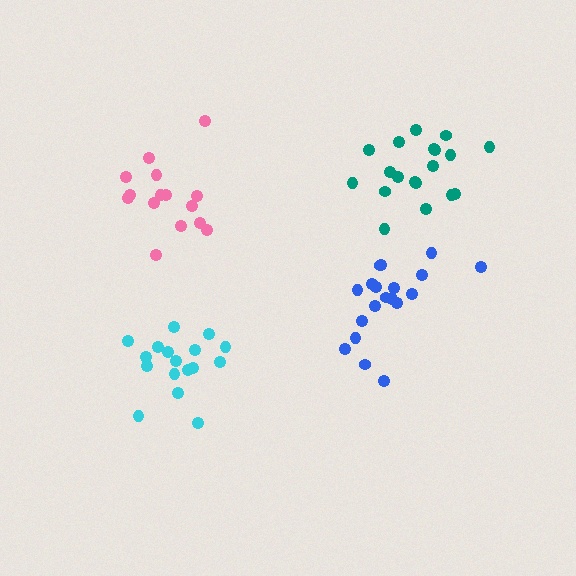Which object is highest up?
The teal cluster is topmost.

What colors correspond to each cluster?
The clusters are colored: teal, blue, pink, cyan.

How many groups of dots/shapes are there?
There are 4 groups.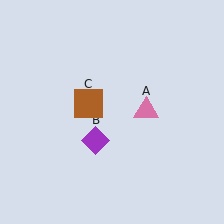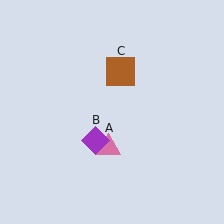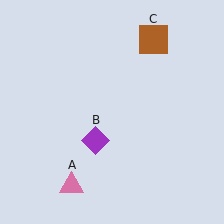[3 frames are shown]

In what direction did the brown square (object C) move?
The brown square (object C) moved up and to the right.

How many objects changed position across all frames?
2 objects changed position: pink triangle (object A), brown square (object C).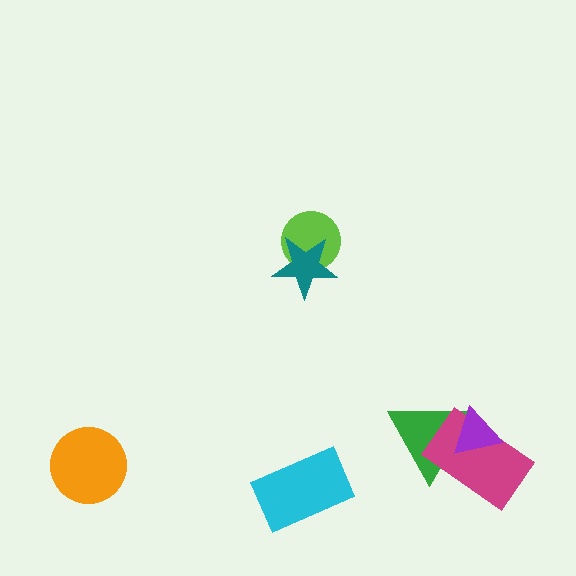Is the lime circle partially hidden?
Yes, it is partially covered by another shape.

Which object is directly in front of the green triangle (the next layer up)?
The magenta rectangle is directly in front of the green triangle.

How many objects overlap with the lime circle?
1 object overlaps with the lime circle.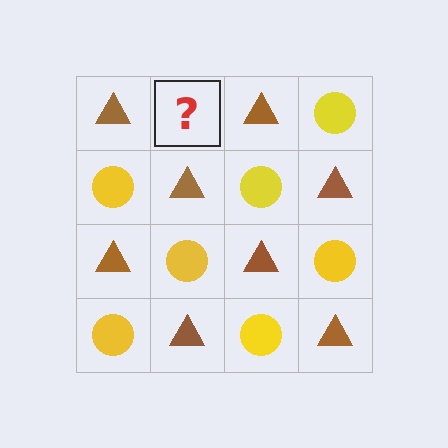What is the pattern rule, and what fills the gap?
The rule is that it alternates brown triangle and yellow circle in a checkerboard pattern. The gap should be filled with a yellow circle.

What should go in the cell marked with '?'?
The missing cell should contain a yellow circle.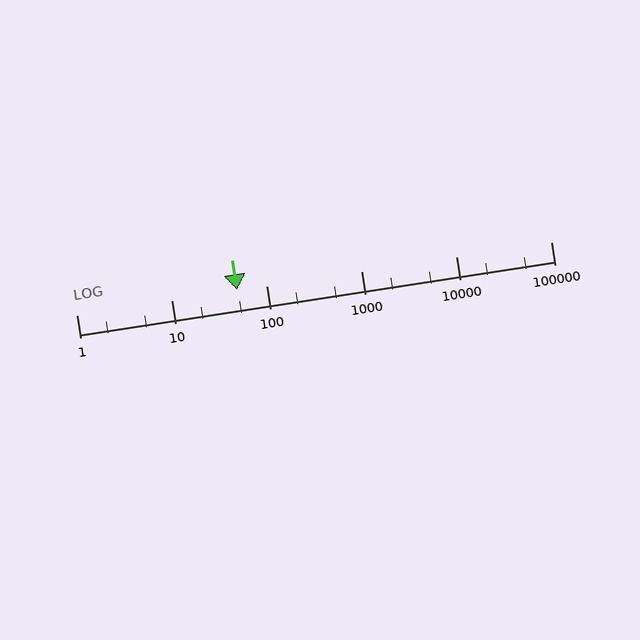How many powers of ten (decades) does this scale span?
The scale spans 5 decades, from 1 to 100000.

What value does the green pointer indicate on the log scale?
The pointer indicates approximately 49.